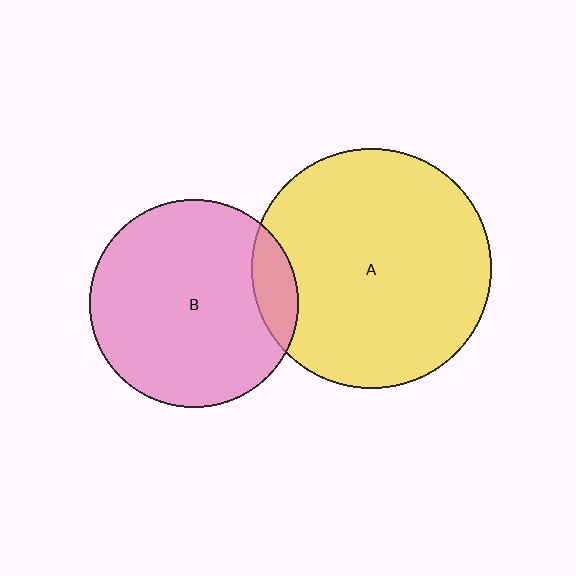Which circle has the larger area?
Circle A (yellow).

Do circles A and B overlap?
Yes.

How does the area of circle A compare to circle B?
Approximately 1.3 times.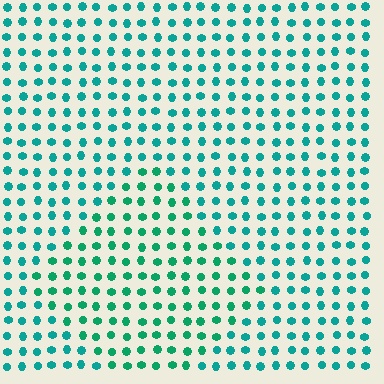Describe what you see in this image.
The image is filled with small teal elements in a uniform arrangement. A diamond-shaped region is visible where the elements are tinted to a slightly different hue, forming a subtle color boundary.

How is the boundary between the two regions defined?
The boundary is defined purely by a slight shift in hue (about 20 degrees). Spacing, size, and orientation are identical on both sides.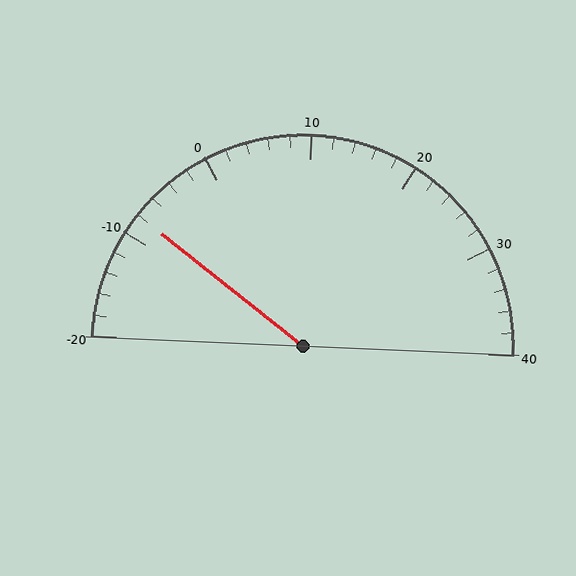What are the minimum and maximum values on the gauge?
The gauge ranges from -20 to 40.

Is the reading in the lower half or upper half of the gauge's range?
The reading is in the lower half of the range (-20 to 40).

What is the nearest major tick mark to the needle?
The nearest major tick mark is -10.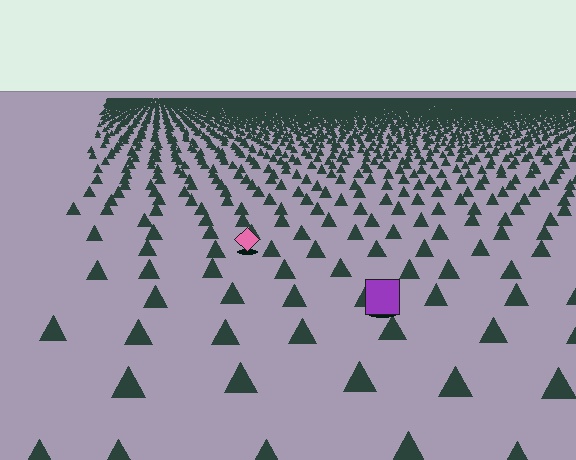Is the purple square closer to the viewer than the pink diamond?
Yes. The purple square is closer — you can tell from the texture gradient: the ground texture is coarser near it.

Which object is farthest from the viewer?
The pink diamond is farthest from the viewer. It appears smaller and the ground texture around it is denser.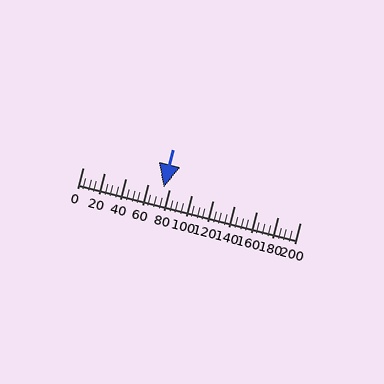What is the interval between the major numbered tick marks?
The major tick marks are spaced 20 units apart.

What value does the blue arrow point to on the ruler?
The blue arrow points to approximately 74.